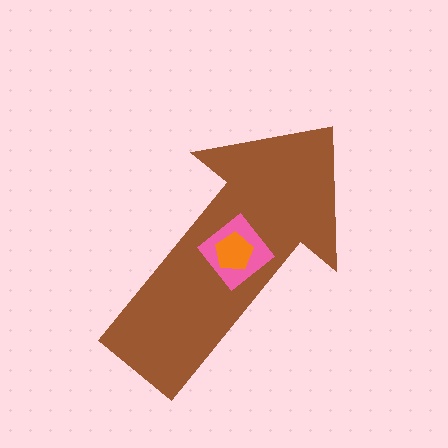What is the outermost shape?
The brown arrow.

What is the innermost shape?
The orange pentagon.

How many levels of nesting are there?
3.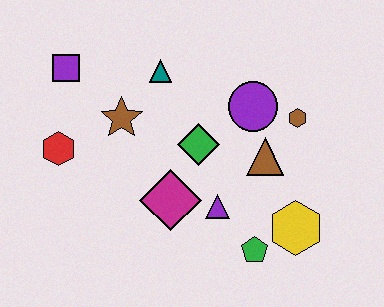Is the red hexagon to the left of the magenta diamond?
Yes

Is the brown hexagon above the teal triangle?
No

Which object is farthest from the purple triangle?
The purple square is farthest from the purple triangle.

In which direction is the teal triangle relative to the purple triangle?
The teal triangle is above the purple triangle.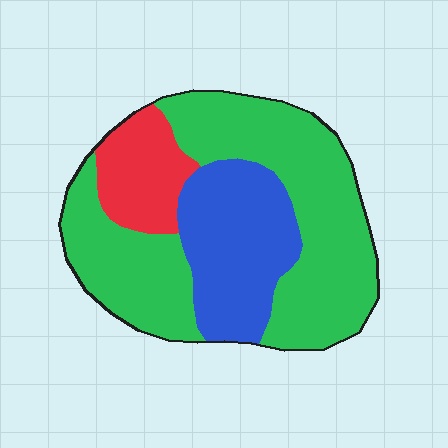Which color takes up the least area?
Red, at roughly 15%.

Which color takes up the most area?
Green, at roughly 60%.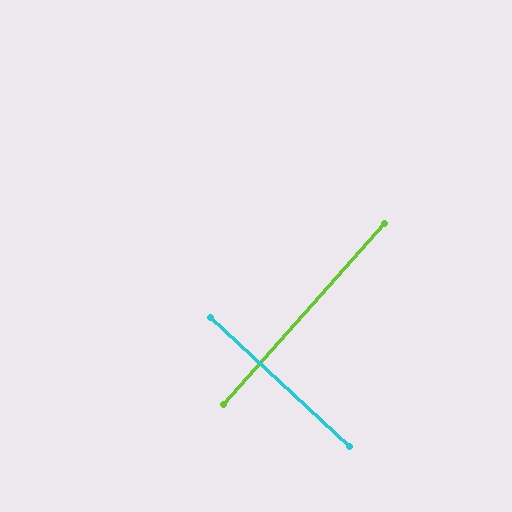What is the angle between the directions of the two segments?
Approximately 89 degrees.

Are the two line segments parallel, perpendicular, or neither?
Perpendicular — they meet at approximately 89°.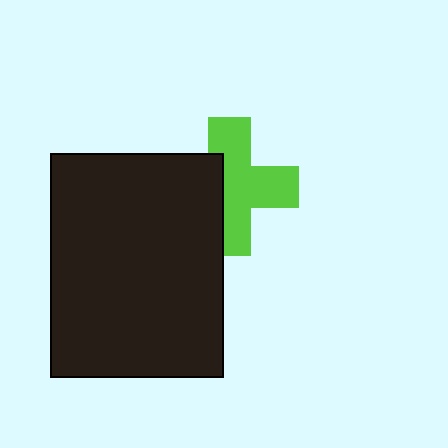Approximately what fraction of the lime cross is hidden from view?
Roughly 36% of the lime cross is hidden behind the black rectangle.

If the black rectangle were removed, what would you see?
You would see the complete lime cross.